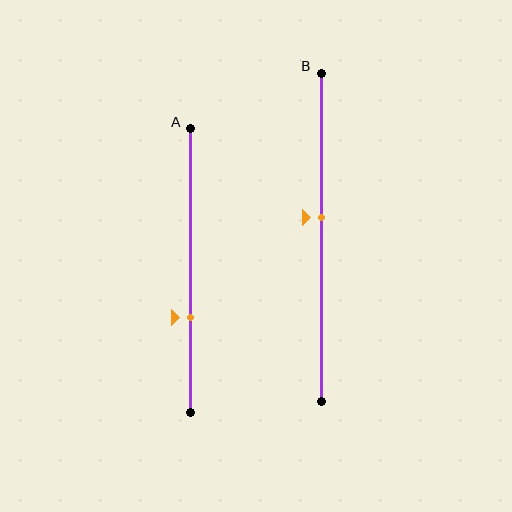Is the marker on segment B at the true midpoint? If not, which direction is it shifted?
No, the marker on segment B is shifted upward by about 6% of the segment length.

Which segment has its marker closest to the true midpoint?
Segment B has its marker closest to the true midpoint.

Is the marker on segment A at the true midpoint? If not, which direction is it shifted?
No, the marker on segment A is shifted downward by about 16% of the segment length.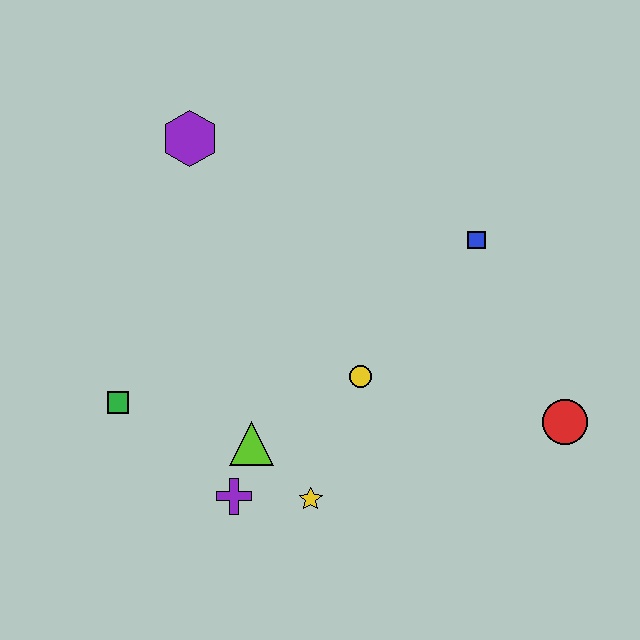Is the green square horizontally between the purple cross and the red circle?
No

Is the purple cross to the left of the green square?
No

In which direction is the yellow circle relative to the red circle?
The yellow circle is to the left of the red circle.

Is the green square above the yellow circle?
No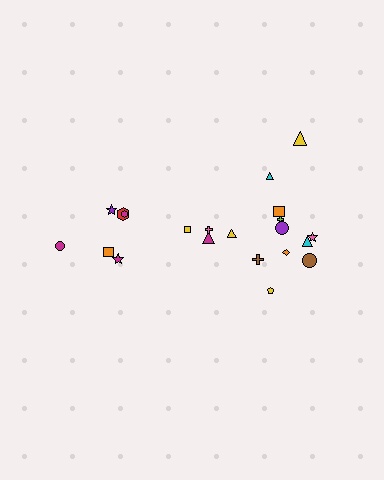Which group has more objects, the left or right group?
The right group.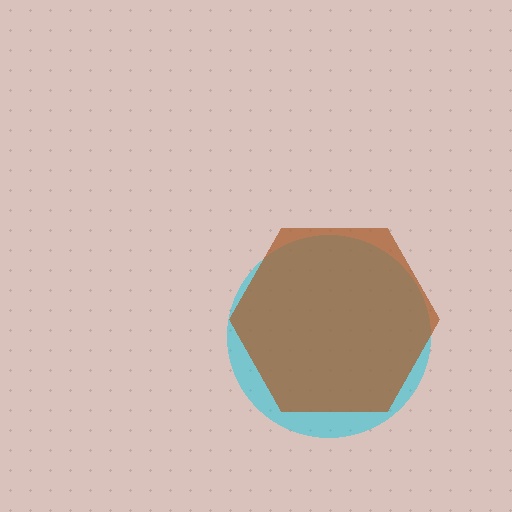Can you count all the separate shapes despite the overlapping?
Yes, there are 2 separate shapes.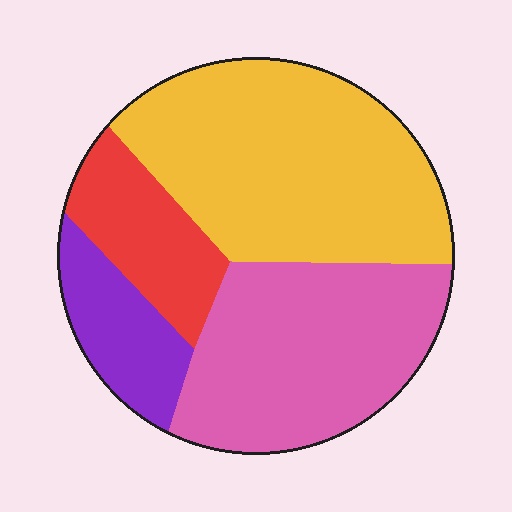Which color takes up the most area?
Yellow, at roughly 40%.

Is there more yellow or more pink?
Yellow.